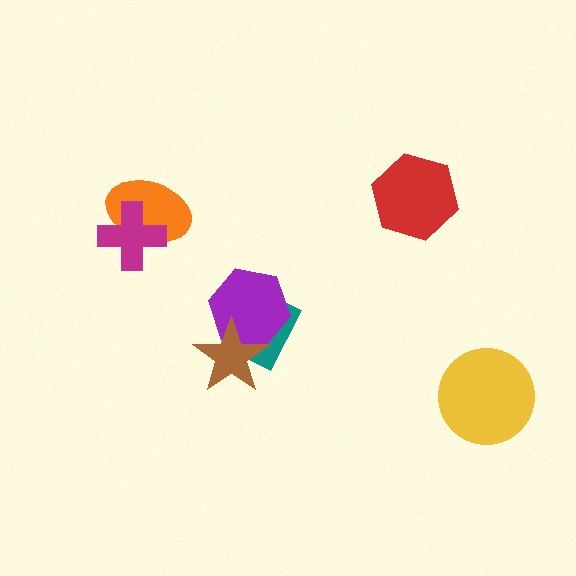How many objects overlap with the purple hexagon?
2 objects overlap with the purple hexagon.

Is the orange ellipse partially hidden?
Yes, it is partially covered by another shape.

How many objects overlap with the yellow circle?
0 objects overlap with the yellow circle.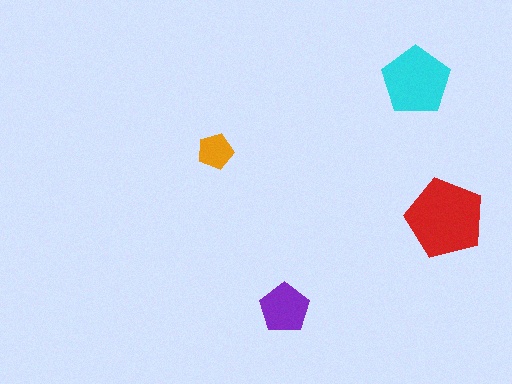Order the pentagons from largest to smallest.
the red one, the cyan one, the purple one, the orange one.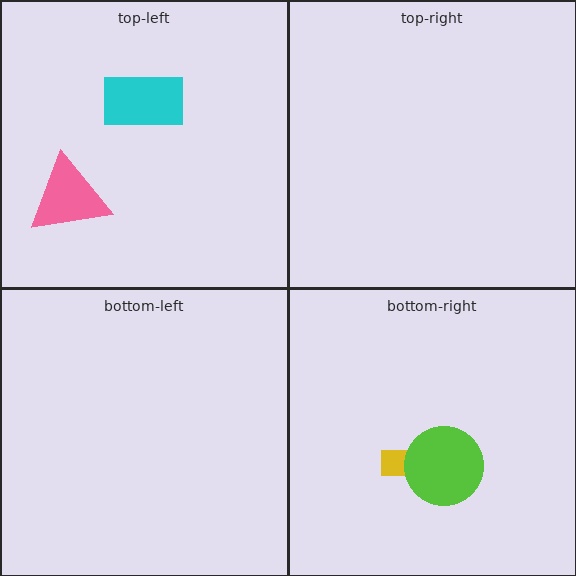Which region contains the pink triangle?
The top-left region.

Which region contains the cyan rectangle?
The top-left region.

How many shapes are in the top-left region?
2.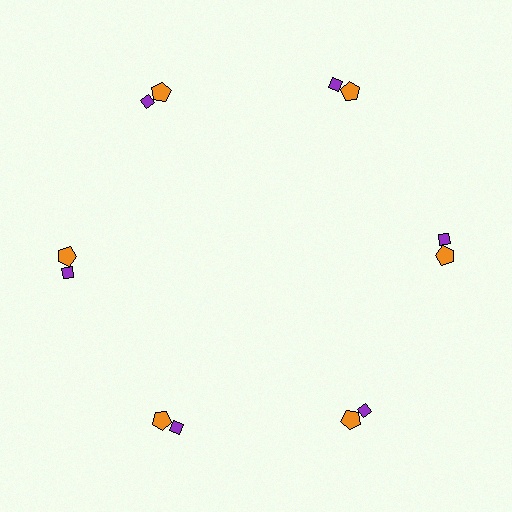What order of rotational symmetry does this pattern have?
This pattern has 6-fold rotational symmetry.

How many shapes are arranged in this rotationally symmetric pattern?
There are 12 shapes, arranged in 6 groups of 2.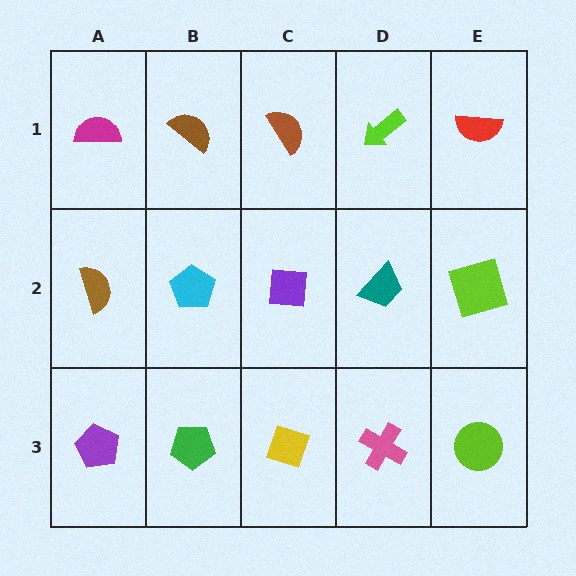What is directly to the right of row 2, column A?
A cyan pentagon.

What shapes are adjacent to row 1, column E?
A lime square (row 2, column E), a lime arrow (row 1, column D).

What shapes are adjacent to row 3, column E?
A lime square (row 2, column E), a pink cross (row 3, column D).